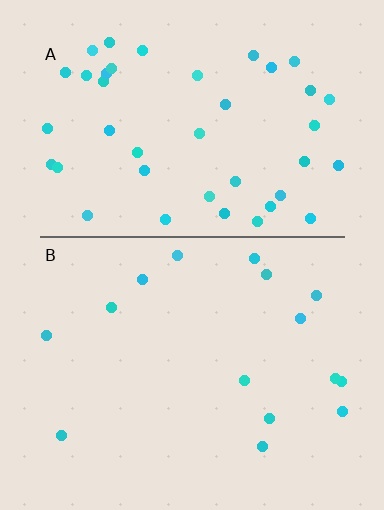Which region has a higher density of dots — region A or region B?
A (the top).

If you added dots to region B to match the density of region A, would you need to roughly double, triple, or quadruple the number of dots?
Approximately triple.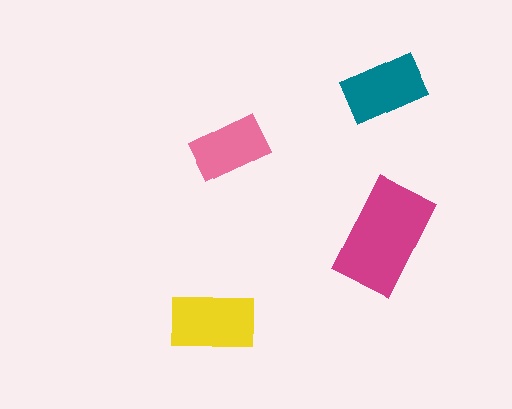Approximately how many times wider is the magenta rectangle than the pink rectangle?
About 1.5 times wider.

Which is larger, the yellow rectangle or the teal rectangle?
The yellow one.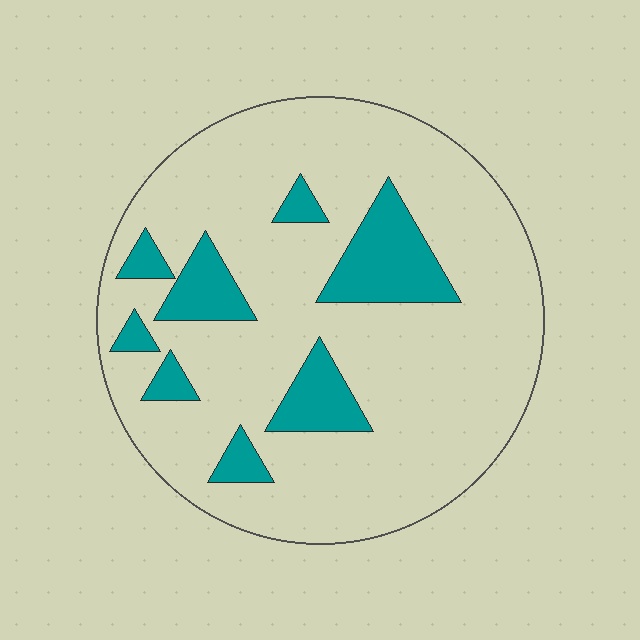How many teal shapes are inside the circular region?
8.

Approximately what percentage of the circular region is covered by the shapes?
Approximately 15%.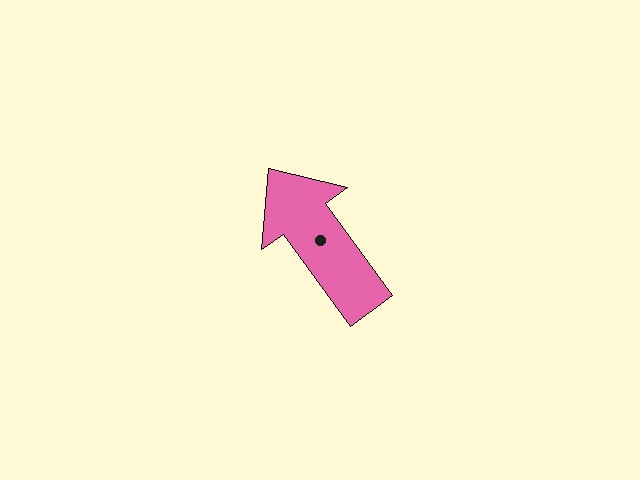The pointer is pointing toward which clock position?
Roughly 11 o'clock.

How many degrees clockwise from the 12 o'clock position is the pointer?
Approximately 324 degrees.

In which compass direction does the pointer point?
Northwest.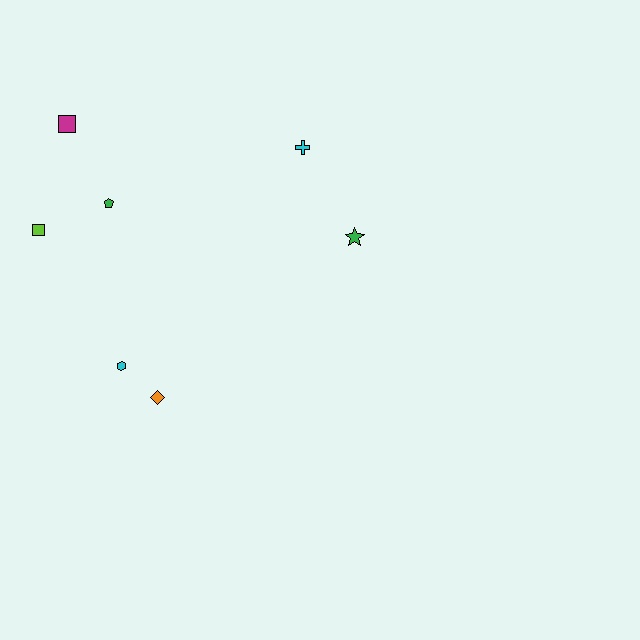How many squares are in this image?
There are 2 squares.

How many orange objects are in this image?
There is 1 orange object.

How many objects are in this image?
There are 7 objects.